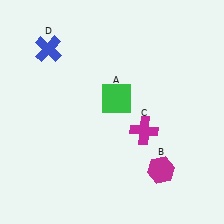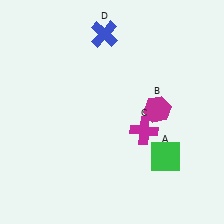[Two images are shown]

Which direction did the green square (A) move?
The green square (A) moved down.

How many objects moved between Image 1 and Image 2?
3 objects moved between the two images.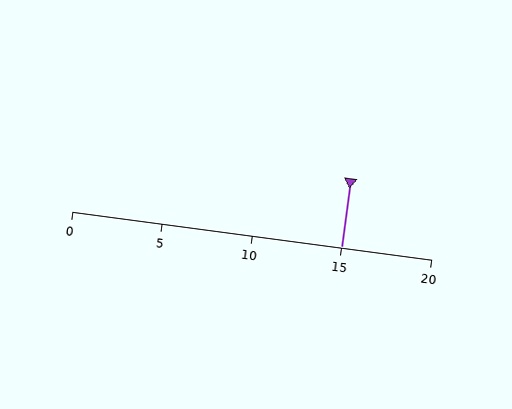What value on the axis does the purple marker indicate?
The marker indicates approximately 15.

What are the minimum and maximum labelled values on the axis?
The axis runs from 0 to 20.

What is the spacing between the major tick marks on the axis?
The major ticks are spaced 5 apart.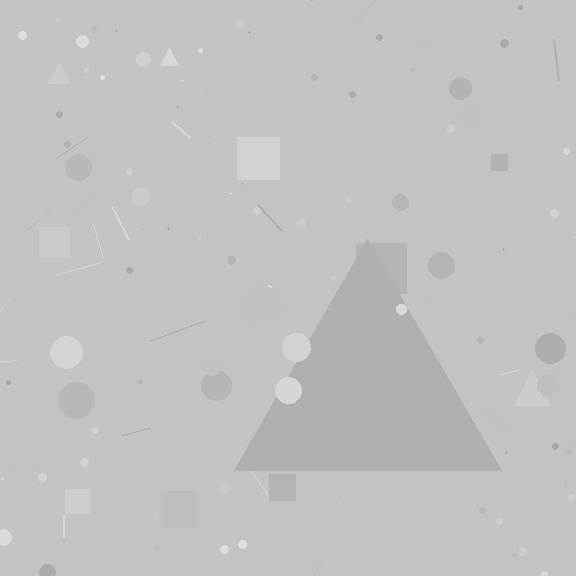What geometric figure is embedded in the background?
A triangle is embedded in the background.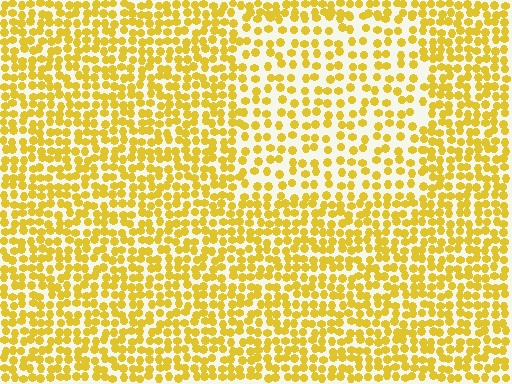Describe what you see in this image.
The image contains small yellow elements arranged at two different densities. A rectangle-shaped region is visible where the elements are less densely packed than the surrounding area.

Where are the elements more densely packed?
The elements are more densely packed outside the rectangle boundary.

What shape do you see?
I see a rectangle.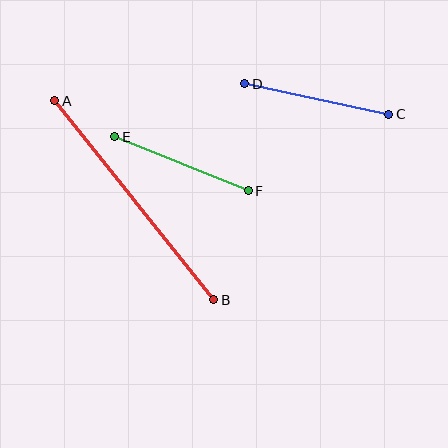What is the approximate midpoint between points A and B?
The midpoint is at approximately (134, 200) pixels.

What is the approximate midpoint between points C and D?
The midpoint is at approximately (317, 99) pixels.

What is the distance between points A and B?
The distance is approximately 255 pixels.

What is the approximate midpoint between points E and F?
The midpoint is at approximately (181, 164) pixels.